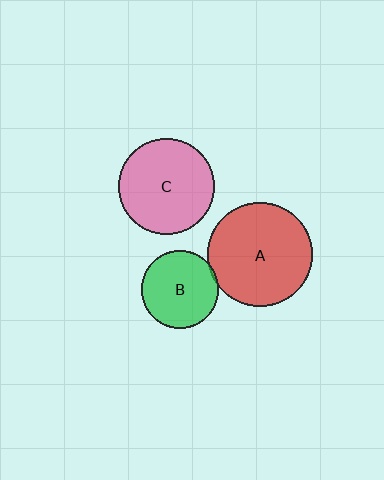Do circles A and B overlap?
Yes.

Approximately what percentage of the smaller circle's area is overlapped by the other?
Approximately 5%.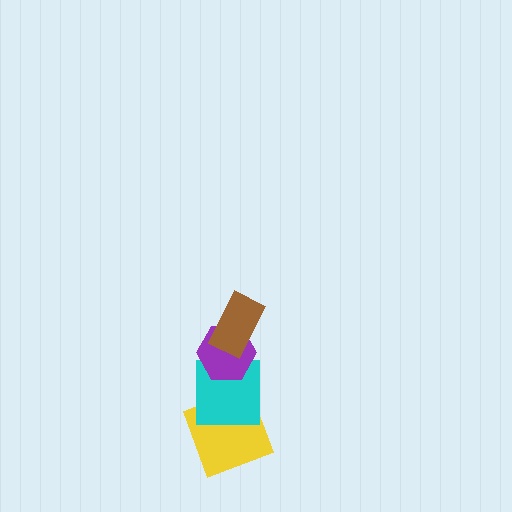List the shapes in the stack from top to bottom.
From top to bottom: the brown rectangle, the purple hexagon, the cyan square, the yellow square.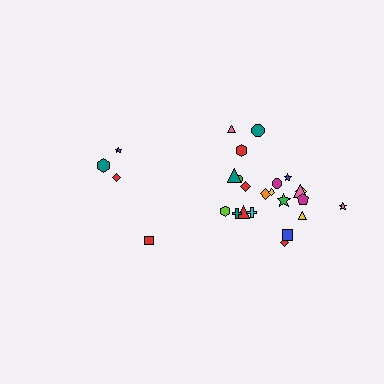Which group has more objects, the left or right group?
The right group.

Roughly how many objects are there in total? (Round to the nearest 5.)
Roughly 25 objects in total.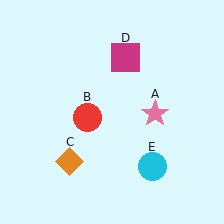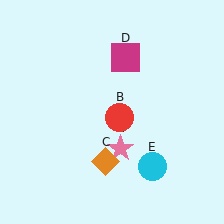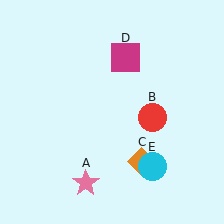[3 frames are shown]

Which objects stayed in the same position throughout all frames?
Magenta square (object D) and cyan circle (object E) remained stationary.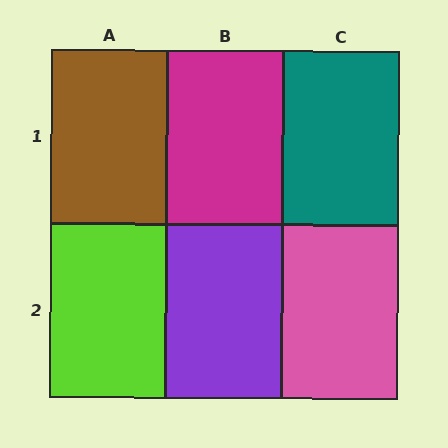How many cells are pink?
1 cell is pink.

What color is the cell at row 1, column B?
Magenta.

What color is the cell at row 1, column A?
Brown.